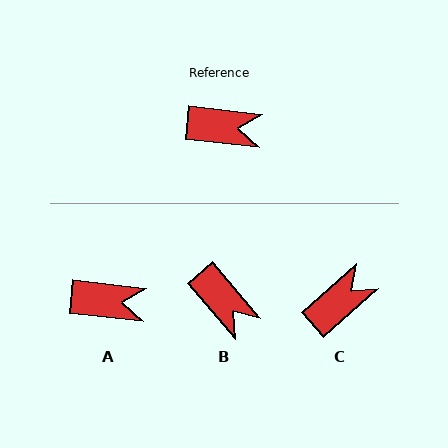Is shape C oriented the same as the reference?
No, it is off by about 48 degrees.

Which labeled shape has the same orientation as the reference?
A.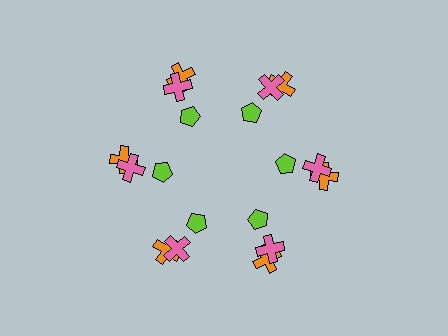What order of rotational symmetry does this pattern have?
This pattern has 6-fold rotational symmetry.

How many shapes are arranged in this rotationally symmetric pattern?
There are 18 shapes, arranged in 6 groups of 3.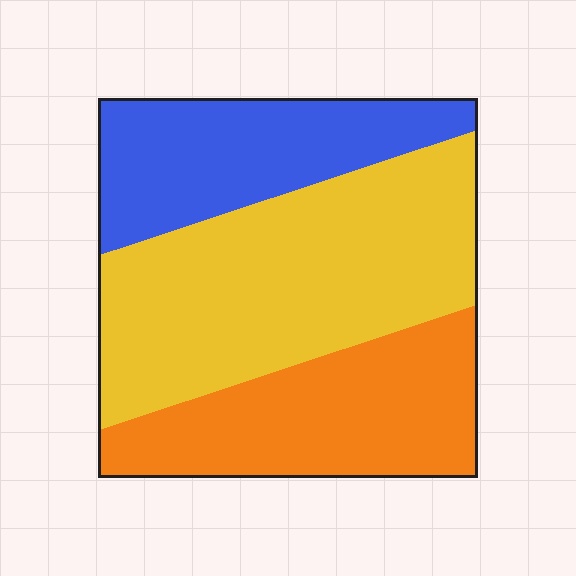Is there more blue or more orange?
Orange.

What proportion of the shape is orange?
Orange takes up between a sixth and a third of the shape.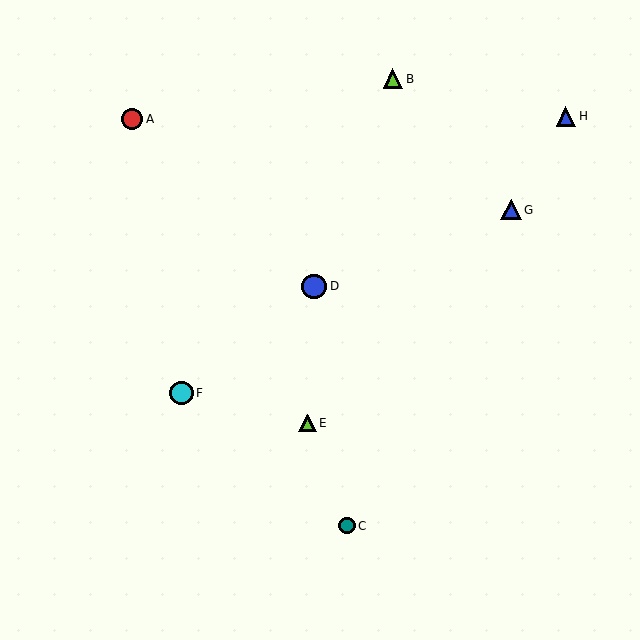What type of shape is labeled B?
Shape B is a lime triangle.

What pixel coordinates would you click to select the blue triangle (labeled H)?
Click at (566, 116) to select the blue triangle H.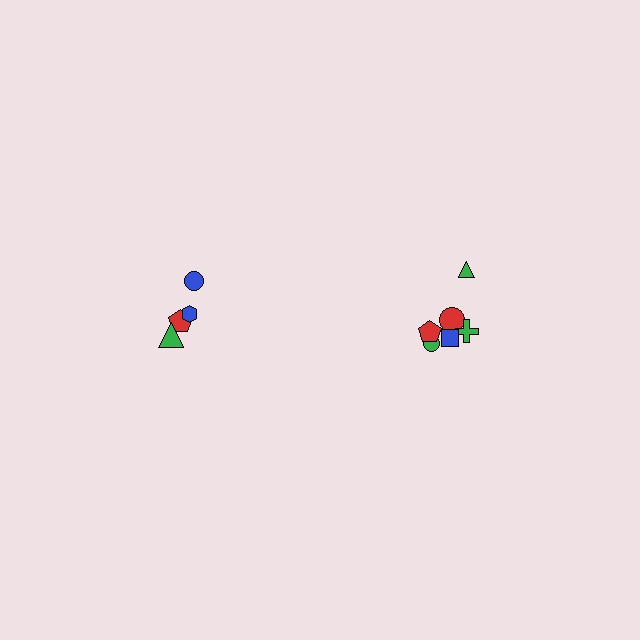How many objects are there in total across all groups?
There are 10 objects.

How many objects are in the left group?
There are 4 objects.